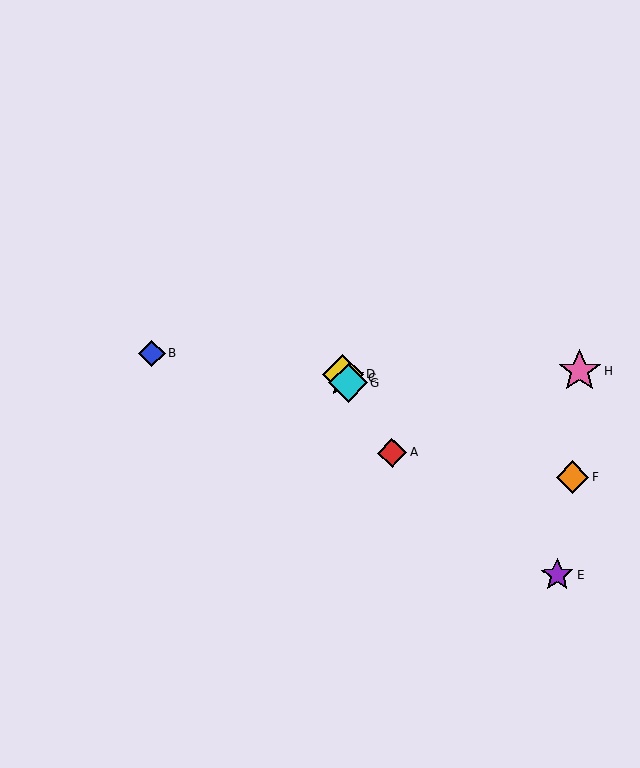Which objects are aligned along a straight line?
Objects A, C, D, G are aligned along a straight line.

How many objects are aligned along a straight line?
4 objects (A, C, D, G) are aligned along a straight line.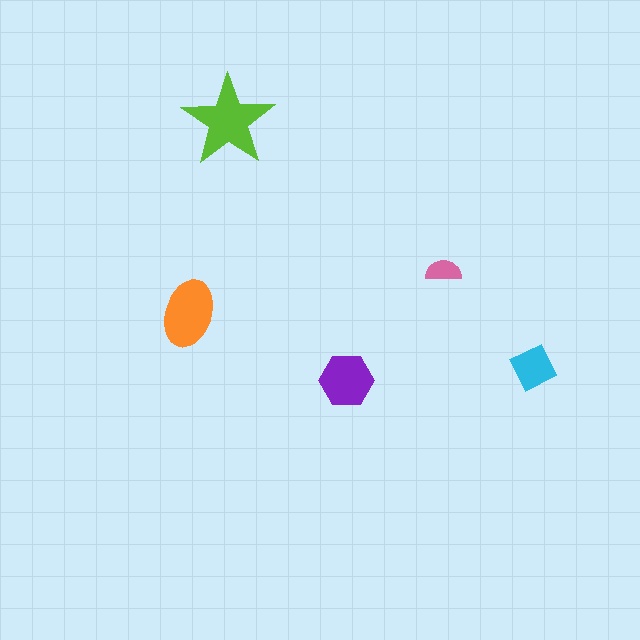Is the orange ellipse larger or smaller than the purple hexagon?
Larger.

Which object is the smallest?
The pink semicircle.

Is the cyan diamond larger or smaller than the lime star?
Smaller.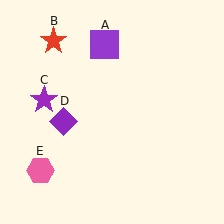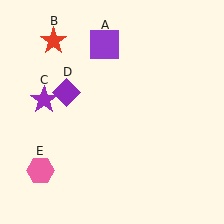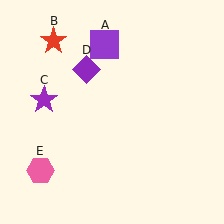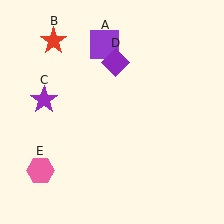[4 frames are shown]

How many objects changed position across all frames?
1 object changed position: purple diamond (object D).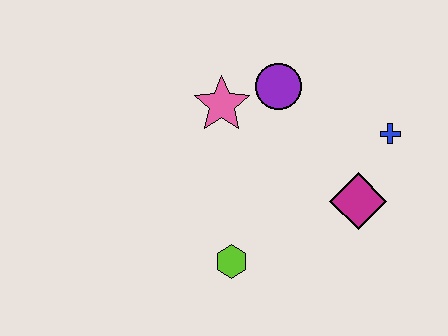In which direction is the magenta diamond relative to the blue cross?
The magenta diamond is below the blue cross.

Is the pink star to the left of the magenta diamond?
Yes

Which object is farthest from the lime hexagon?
The blue cross is farthest from the lime hexagon.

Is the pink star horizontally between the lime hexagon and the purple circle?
No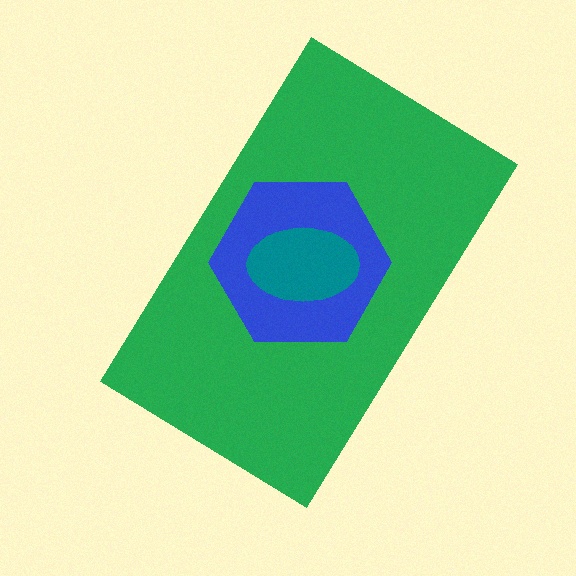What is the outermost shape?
The green rectangle.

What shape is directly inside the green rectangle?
The blue hexagon.